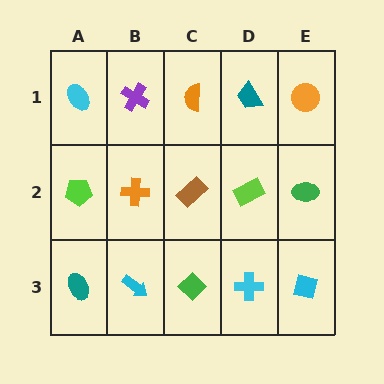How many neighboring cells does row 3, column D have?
3.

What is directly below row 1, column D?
A lime rectangle.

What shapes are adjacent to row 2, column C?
An orange semicircle (row 1, column C), a green diamond (row 3, column C), an orange cross (row 2, column B), a lime rectangle (row 2, column D).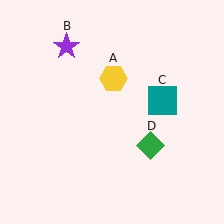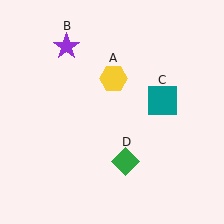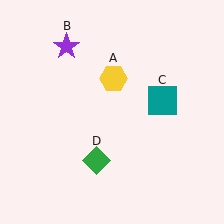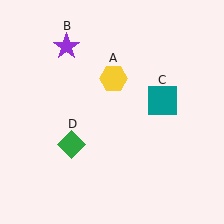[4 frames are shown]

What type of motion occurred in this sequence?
The green diamond (object D) rotated clockwise around the center of the scene.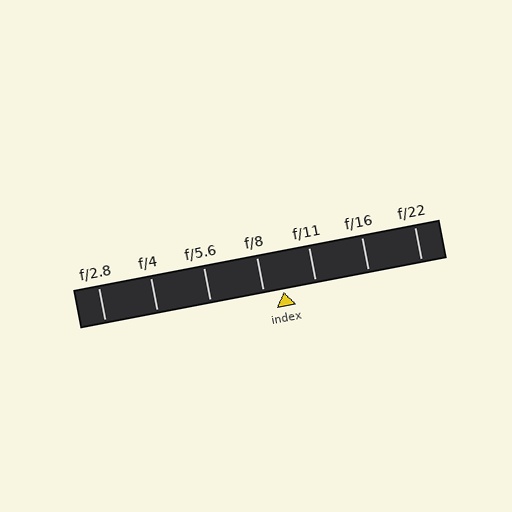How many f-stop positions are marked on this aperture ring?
There are 7 f-stop positions marked.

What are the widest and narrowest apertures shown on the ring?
The widest aperture shown is f/2.8 and the narrowest is f/22.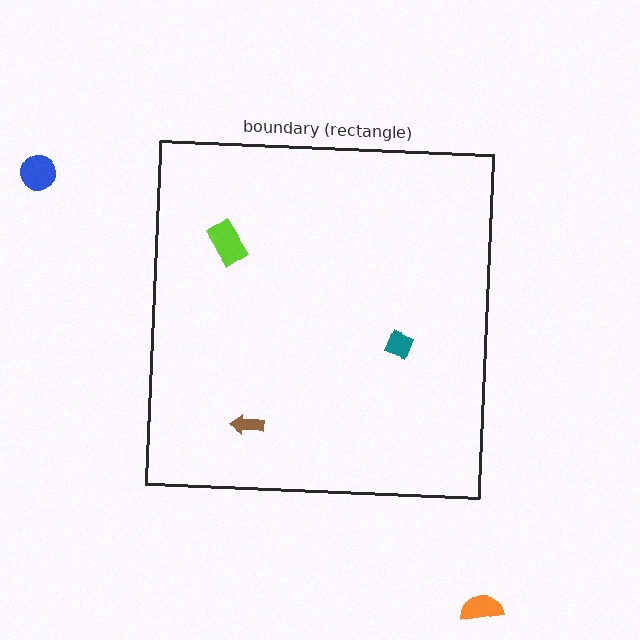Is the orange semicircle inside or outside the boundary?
Outside.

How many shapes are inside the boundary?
3 inside, 2 outside.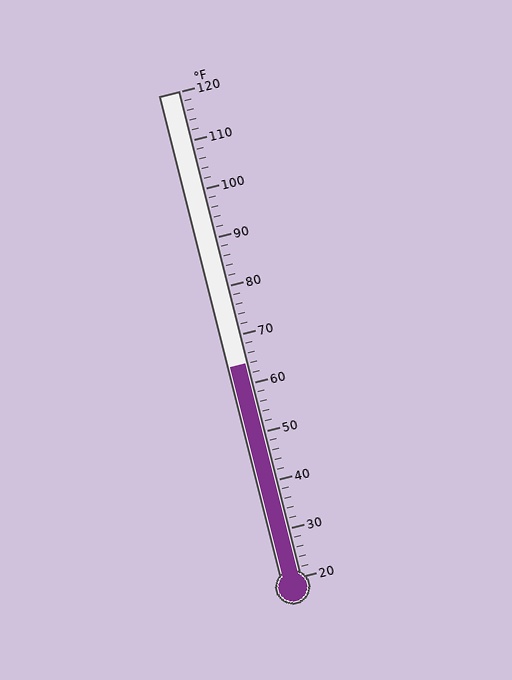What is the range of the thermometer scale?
The thermometer scale ranges from 20°F to 120°F.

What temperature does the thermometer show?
The thermometer shows approximately 64°F.